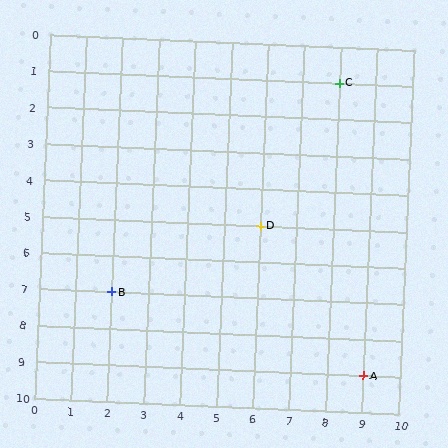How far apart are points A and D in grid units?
Points A and D are 3 columns and 4 rows apart (about 5.0 grid units diagonally).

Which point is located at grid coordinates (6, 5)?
Point D is at (6, 5).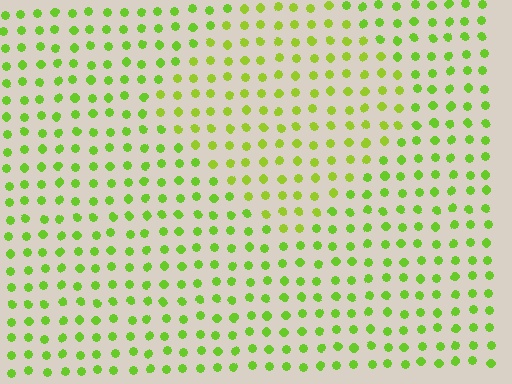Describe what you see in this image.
The image is filled with small lime elements in a uniform arrangement. A diamond-shaped region is visible where the elements are tinted to a slightly different hue, forming a subtle color boundary.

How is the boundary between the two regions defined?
The boundary is defined purely by a slight shift in hue (about 18 degrees). Spacing, size, and orientation are identical on both sides.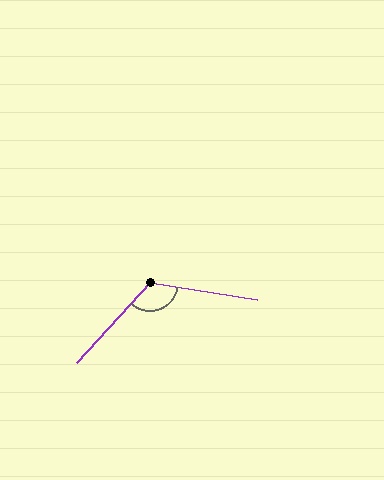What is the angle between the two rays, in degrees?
Approximately 123 degrees.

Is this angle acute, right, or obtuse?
It is obtuse.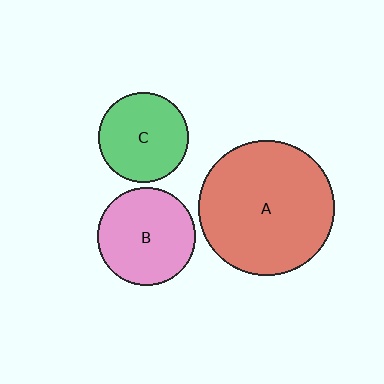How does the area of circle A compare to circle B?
Approximately 1.9 times.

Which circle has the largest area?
Circle A (red).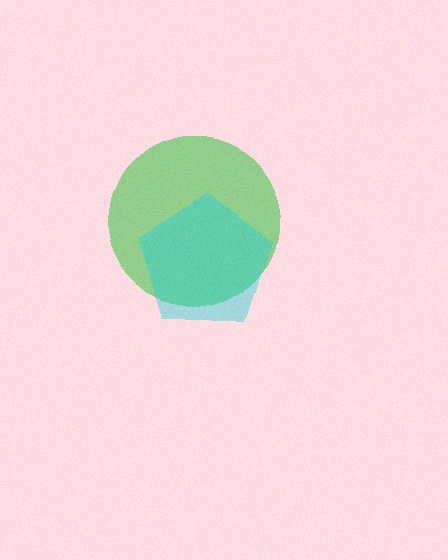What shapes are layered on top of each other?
The layered shapes are: a green circle, a cyan pentagon.